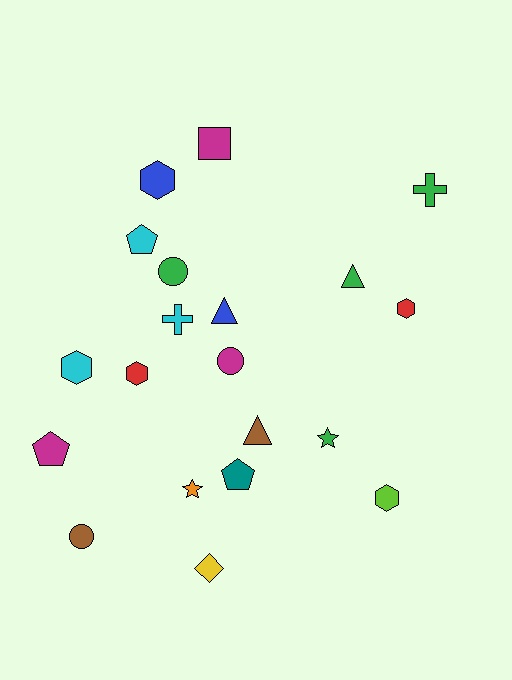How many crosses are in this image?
There are 2 crosses.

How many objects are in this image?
There are 20 objects.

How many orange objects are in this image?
There is 1 orange object.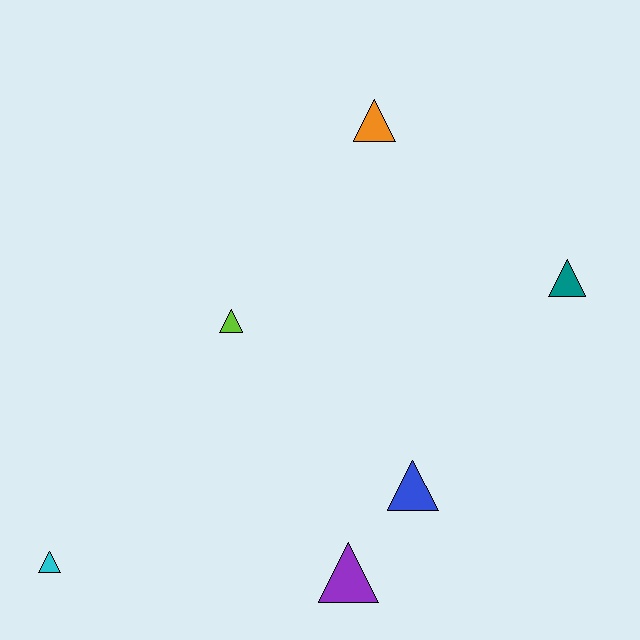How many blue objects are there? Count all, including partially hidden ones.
There is 1 blue object.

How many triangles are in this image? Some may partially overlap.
There are 6 triangles.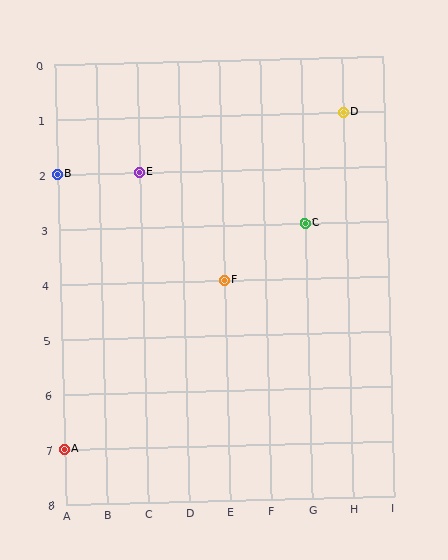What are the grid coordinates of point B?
Point B is at grid coordinates (A, 2).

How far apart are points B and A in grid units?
Points B and A are 5 rows apart.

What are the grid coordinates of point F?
Point F is at grid coordinates (E, 4).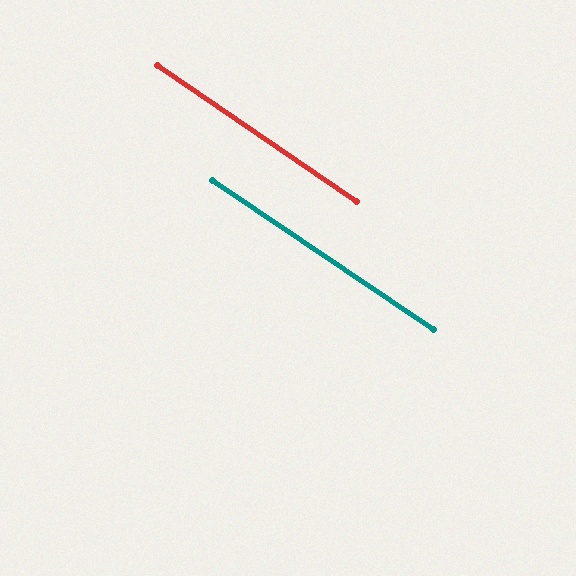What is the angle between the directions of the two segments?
Approximately 0 degrees.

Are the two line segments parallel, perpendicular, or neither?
Parallel — their directions differ by only 0.4°.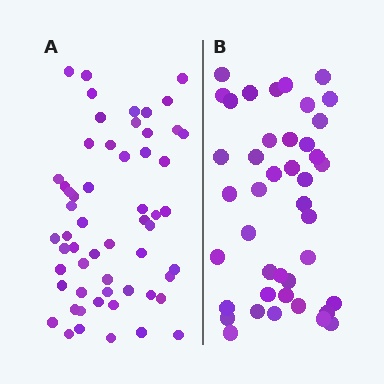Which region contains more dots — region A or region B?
Region A (the left region) has more dots.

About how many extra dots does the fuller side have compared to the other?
Region A has approximately 15 more dots than region B.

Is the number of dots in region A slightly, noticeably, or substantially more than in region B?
Region A has noticeably more, but not dramatically so. The ratio is roughly 1.4 to 1.